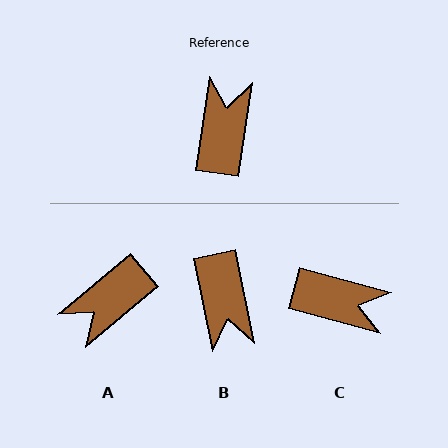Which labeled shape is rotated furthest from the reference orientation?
B, about 161 degrees away.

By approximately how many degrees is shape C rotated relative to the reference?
Approximately 97 degrees clockwise.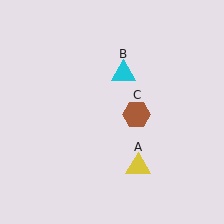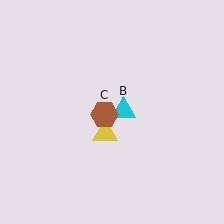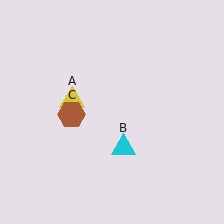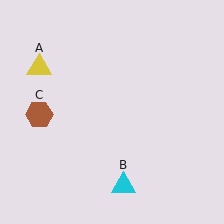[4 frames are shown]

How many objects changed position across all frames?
3 objects changed position: yellow triangle (object A), cyan triangle (object B), brown hexagon (object C).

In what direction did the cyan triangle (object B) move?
The cyan triangle (object B) moved down.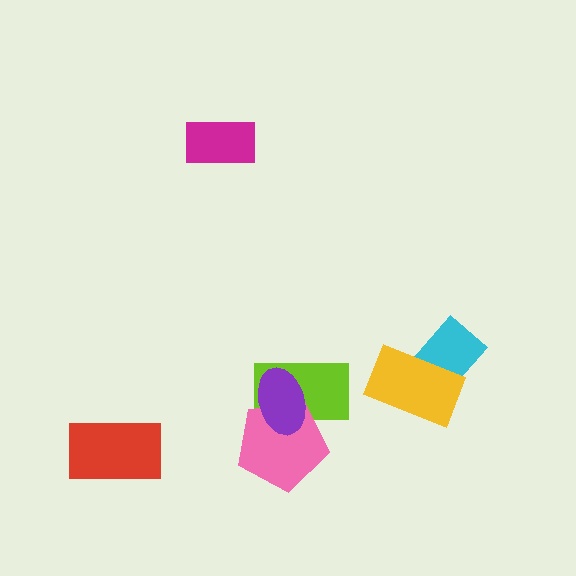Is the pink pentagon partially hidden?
Yes, it is partially covered by another shape.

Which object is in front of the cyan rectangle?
The yellow rectangle is in front of the cyan rectangle.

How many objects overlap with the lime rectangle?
2 objects overlap with the lime rectangle.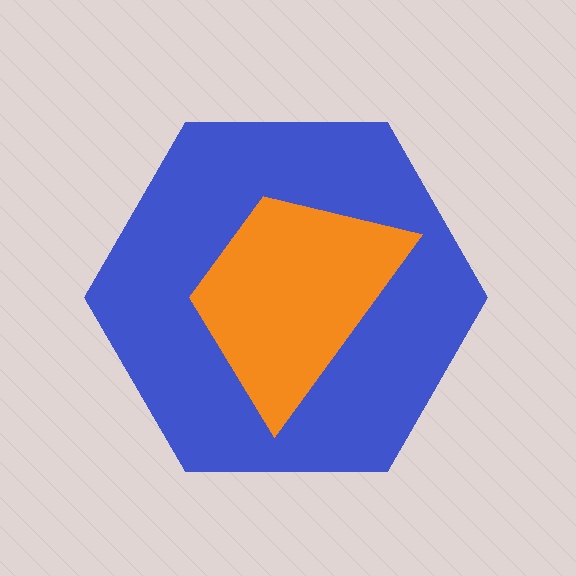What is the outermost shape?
The blue hexagon.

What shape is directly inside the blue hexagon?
The orange trapezoid.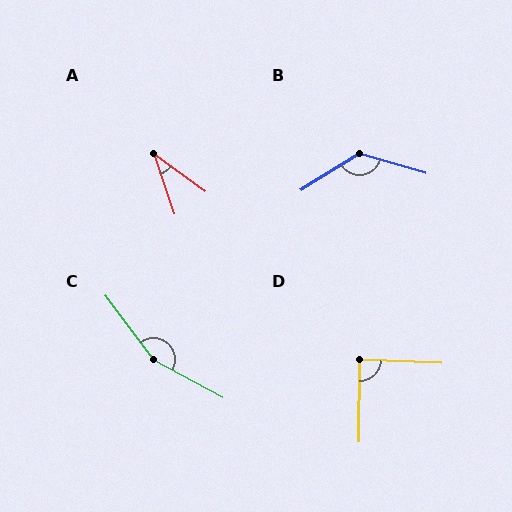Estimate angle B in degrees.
Approximately 131 degrees.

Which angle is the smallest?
A, at approximately 35 degrees.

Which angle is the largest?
C, at approximately 155 degrees.